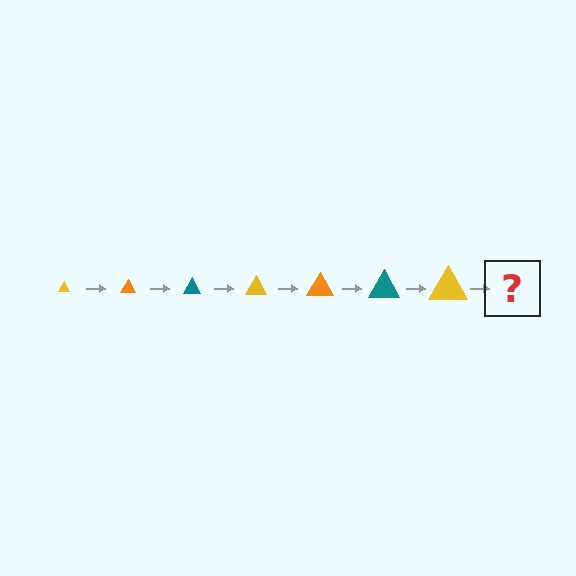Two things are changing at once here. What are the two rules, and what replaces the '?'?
The two rules are that the triangle grows larger each step and the color cycles through yellow, orange, and teal. The '?' should be an orange triangle, larger than the previous one.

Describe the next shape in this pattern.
It should be an orange triangle, larger than the previous one.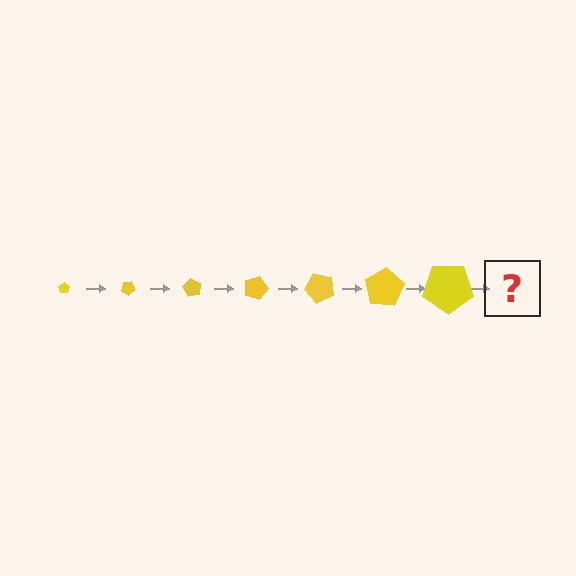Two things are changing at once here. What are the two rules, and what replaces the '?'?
The two rules are that the pentagon grows larger each step and it rotates 30 degrees each step. The '?' should be a pentagon, larger than the previous one and rotated 210 degrees from the start.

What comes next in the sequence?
The next element should be a pentagon, larger than the previous one and rotated 210 degrees from the start.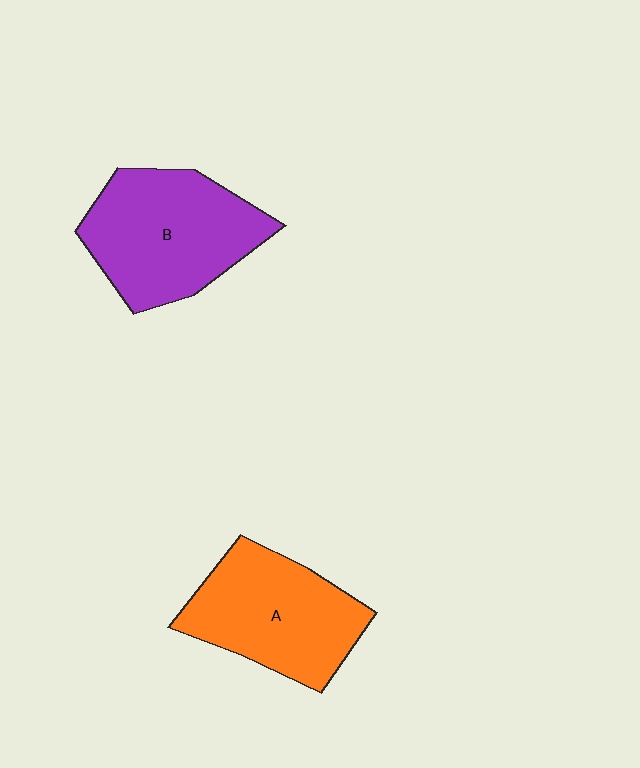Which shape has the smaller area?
Shape A (orange).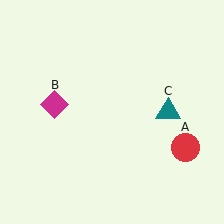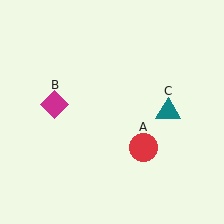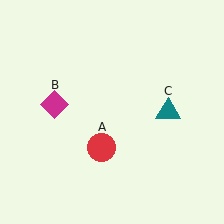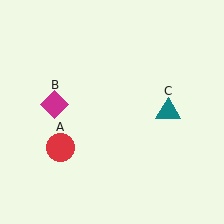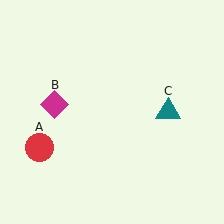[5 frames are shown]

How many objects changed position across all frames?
1 object changed position: red circle (object A).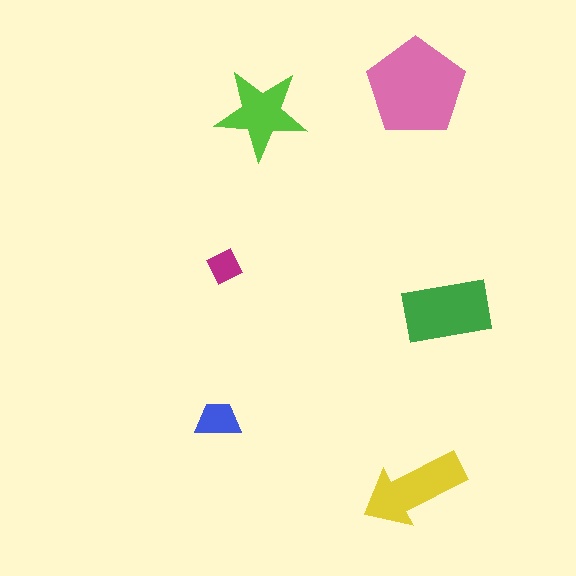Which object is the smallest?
The magenta diamond.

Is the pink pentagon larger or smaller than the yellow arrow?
Larger.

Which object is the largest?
The pink pentagon.